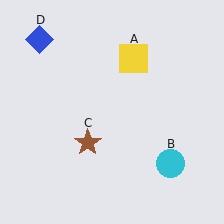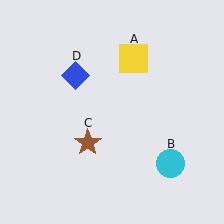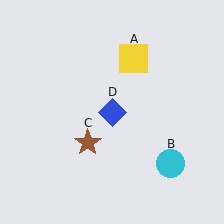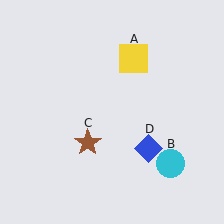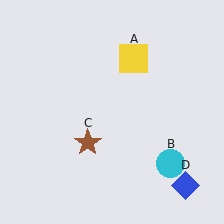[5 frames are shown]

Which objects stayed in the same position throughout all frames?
Yellow square (object A) and cyan circle (object B) and brown star (object C) remained stationary.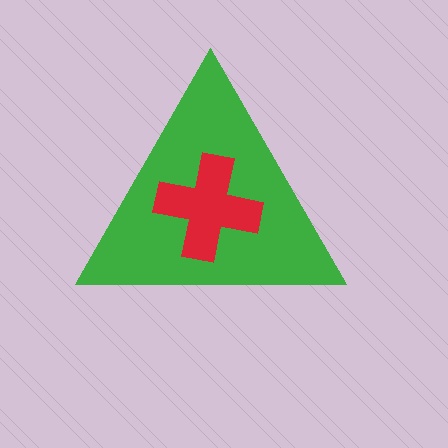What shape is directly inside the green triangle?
The red cross.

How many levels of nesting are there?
2.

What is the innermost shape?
The red cross.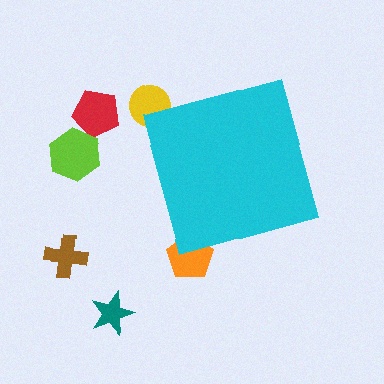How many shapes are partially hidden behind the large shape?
2 shapes are partially hidden.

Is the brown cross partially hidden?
No, the brown cross is fully visible.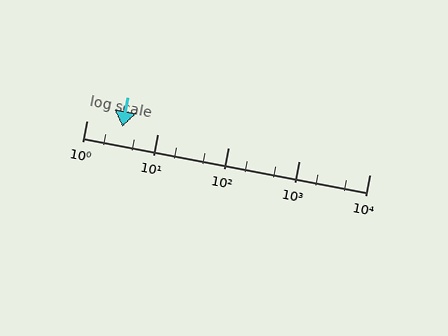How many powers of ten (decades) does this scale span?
The scale spans 4 decades, from 1 to 10000.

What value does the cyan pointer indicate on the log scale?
The pointer indicates approximately 3.2.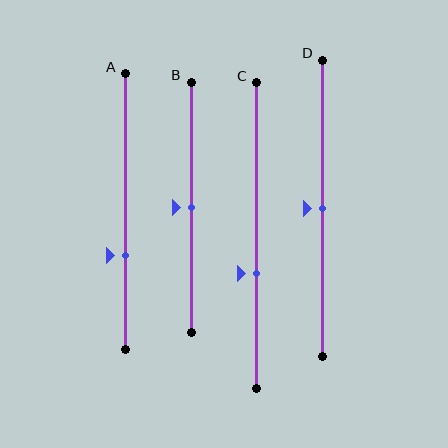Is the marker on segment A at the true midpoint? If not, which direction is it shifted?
No, the marker on segment A is shifted downward by about 16% of the segment length.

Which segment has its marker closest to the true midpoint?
Segment B has its marker closest to the true midpoint.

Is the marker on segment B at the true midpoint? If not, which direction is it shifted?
Yes, the marker on segment B is at the true midpoint.